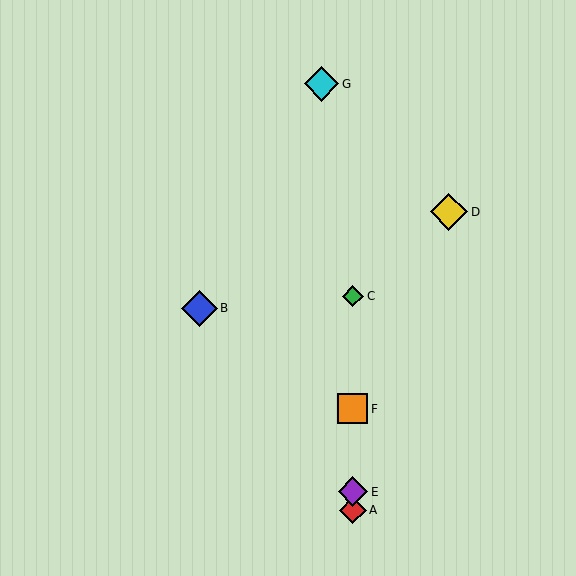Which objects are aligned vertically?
Objects A, C, E, F are aligned vertically.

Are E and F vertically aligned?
Yes, both are at x≈353.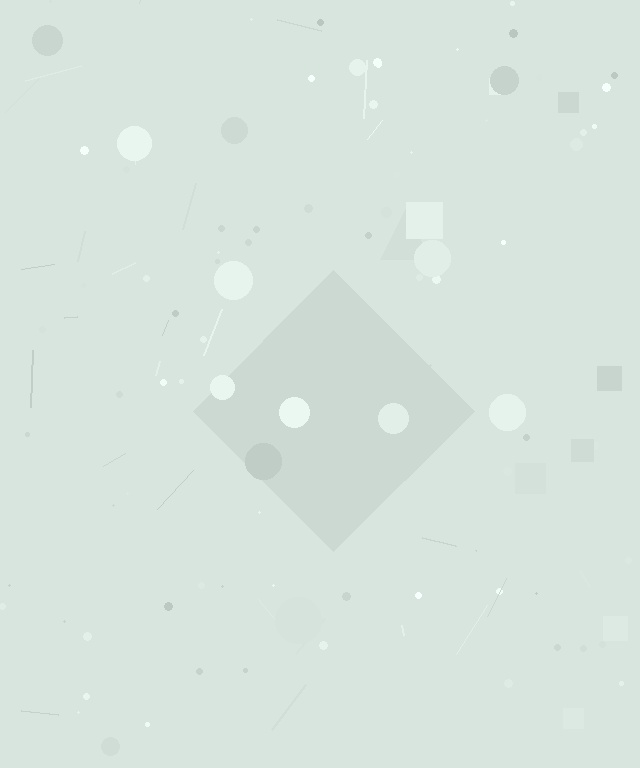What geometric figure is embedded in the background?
A diamond is embedded in the background.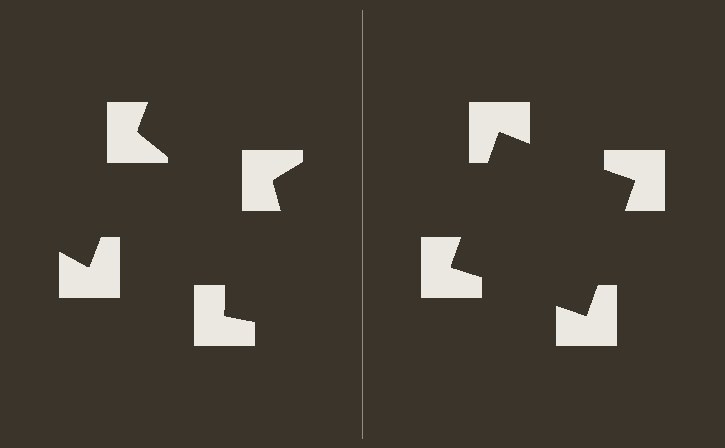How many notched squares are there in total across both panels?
8 — 4 on each side.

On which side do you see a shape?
An illusory square appears on the right side. On the left side the wedge cuts are rotated, so no coherent shape forms.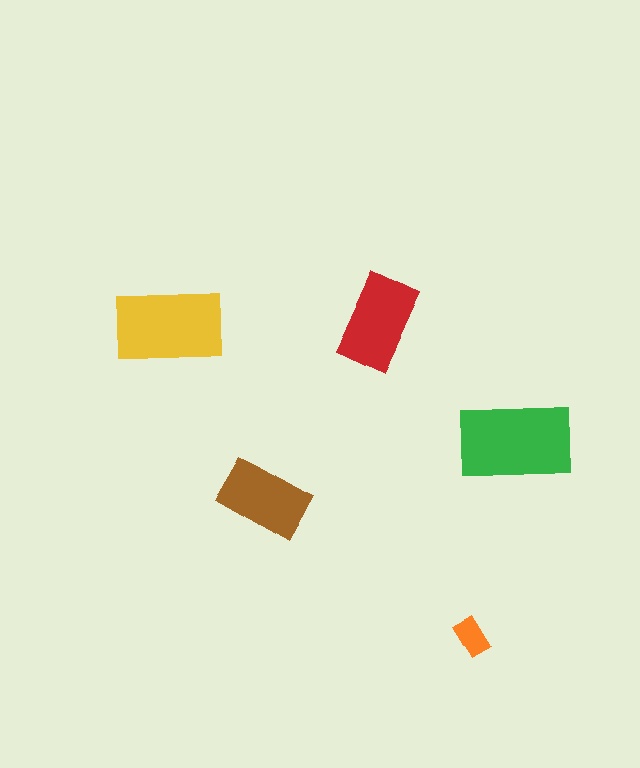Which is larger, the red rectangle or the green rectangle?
The green one.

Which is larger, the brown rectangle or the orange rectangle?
The brown one.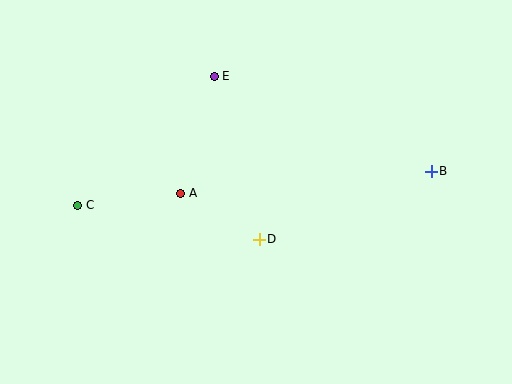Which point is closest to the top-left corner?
Point C is closest to the top-left corner.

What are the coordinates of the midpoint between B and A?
The midpoint between B and A is at (306, 182).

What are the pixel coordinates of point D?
Point D is at (259, 239).